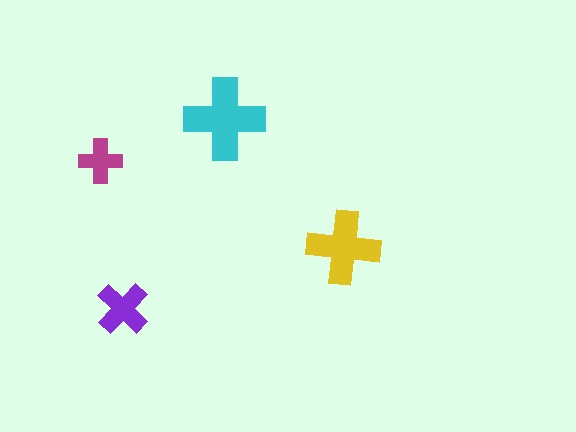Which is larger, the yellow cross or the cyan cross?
The cyan one.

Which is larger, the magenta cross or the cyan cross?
The cyan one.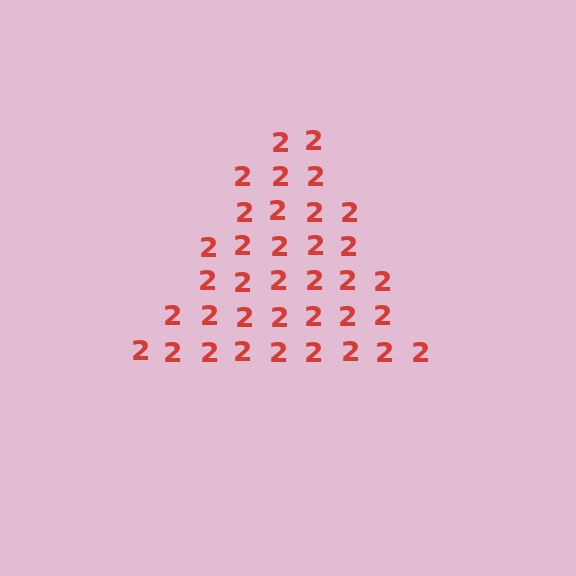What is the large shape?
The large shape is a triangle.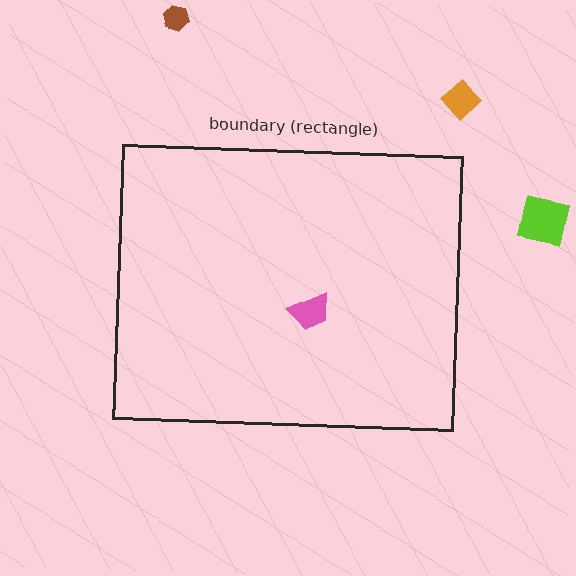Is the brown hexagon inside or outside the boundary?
Outside.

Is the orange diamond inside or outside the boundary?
Outside.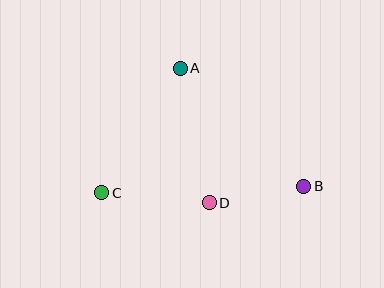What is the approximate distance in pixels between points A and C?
The distance between A and C is approximately 147 pixels.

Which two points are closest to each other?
Points B and D are closest to each other.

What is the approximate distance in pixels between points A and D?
The distance between A and D is approximately 138 pixels.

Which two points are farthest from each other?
Points B and C are farthest from each other.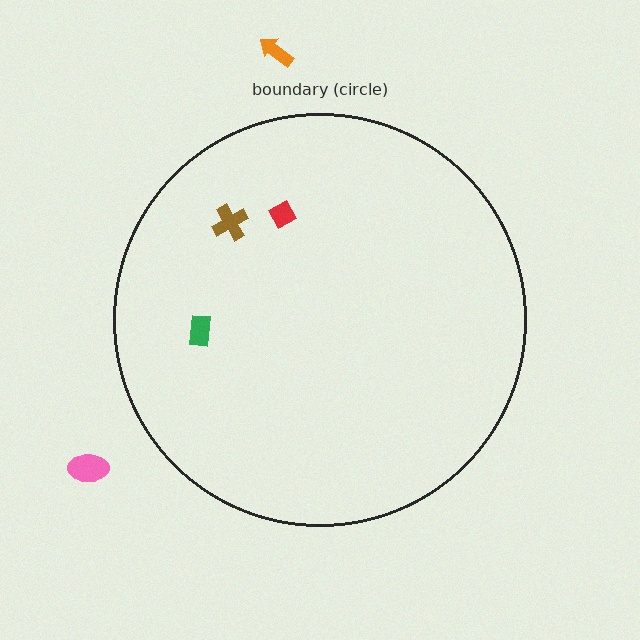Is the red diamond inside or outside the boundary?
Inside.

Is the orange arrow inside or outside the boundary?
Outside.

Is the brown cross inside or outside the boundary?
Inside.